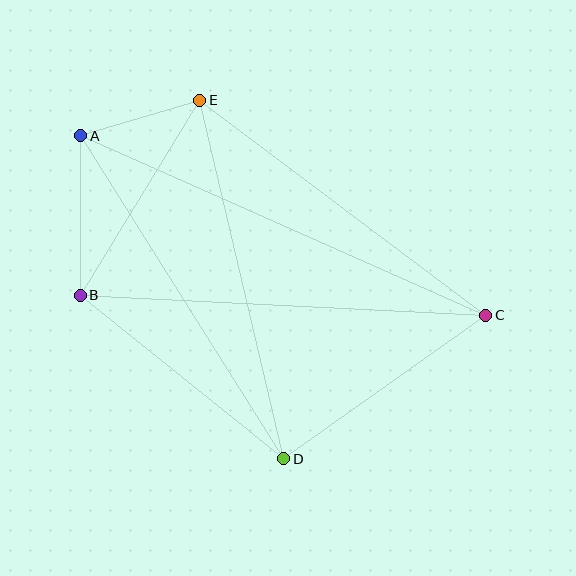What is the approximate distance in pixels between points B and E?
The distance between B and E is approximately 229 pixels.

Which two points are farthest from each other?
Points A and C are farthest from each other.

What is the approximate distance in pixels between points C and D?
The distance between C and D is approximately 248 pixels.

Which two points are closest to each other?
Points A and E are closest to each other.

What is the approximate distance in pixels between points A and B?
The distance between A and B is approximately 160 pixels.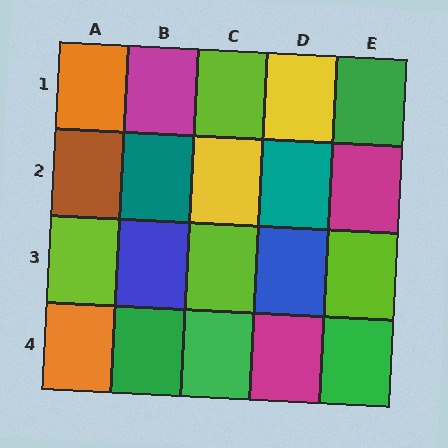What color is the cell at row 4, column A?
Orange.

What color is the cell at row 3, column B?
Blue.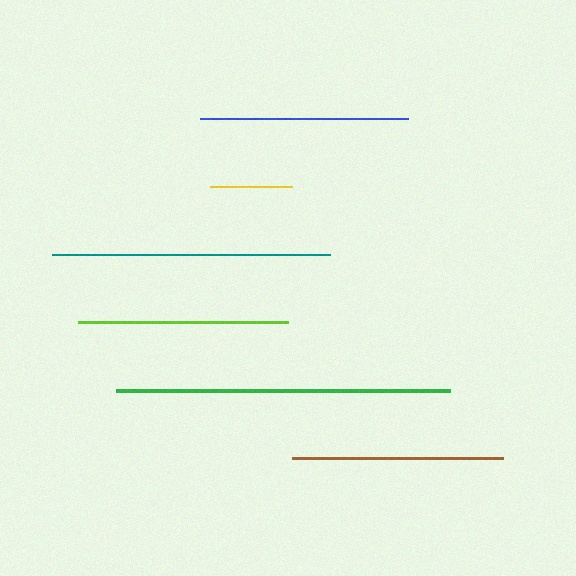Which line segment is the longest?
The green line is the longest at approximately 334 pixels.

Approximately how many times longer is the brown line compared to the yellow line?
The brown line is approximately 2.6 times the length of the yellow line.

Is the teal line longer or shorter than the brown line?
The teal line is longer than the brown line.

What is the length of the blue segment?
The blue segment is approximately 208 pixels long.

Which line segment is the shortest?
The yellow line is the shortest at approximately 82 pixels.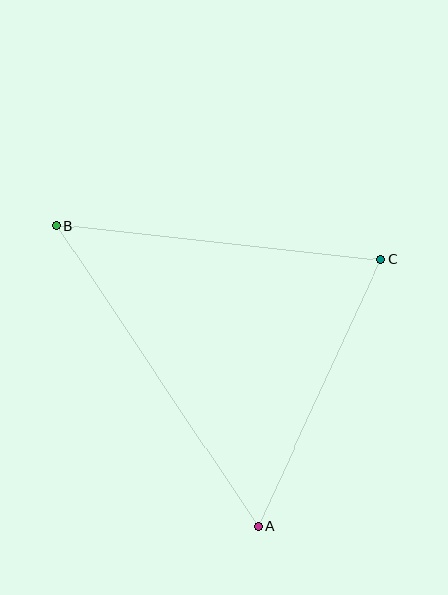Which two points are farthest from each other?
Points A and B are farthest from each other.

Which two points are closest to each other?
Points A and C are closest to each other.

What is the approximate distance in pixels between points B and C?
The distance between B and C is approximately 327 pixels.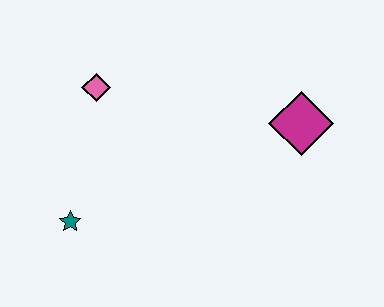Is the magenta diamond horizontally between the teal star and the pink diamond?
No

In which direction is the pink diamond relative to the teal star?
The pink diamond is above the teal star.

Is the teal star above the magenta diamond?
No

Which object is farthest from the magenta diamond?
The teal star is farthest from the magenta diamond.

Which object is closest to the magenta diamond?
The pink diamond is closest to the magenta diamond.